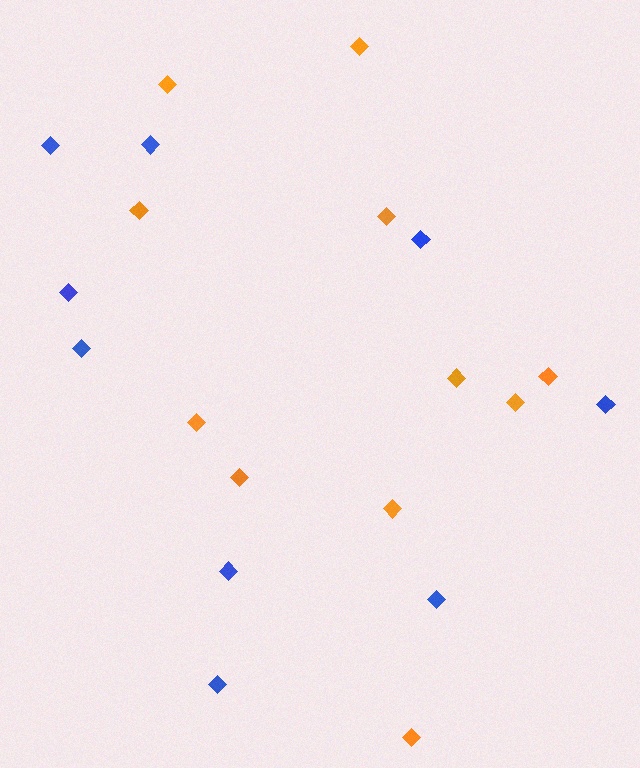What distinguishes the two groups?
There are 2 groups: one group of orange diamonds (11) and one group of blue diamonds (9).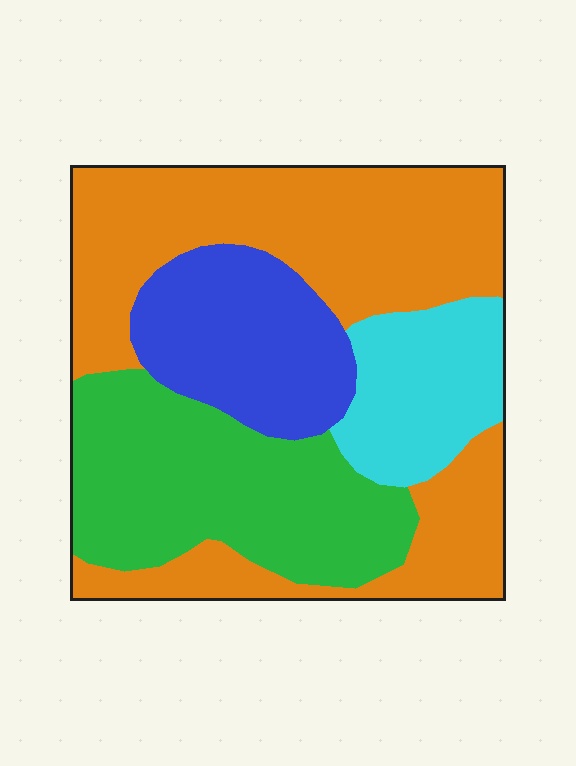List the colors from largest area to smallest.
From largest to smallest: orange, green, blue, cyan.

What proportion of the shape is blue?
Blue takes up about one sixth (1/6) of the shape.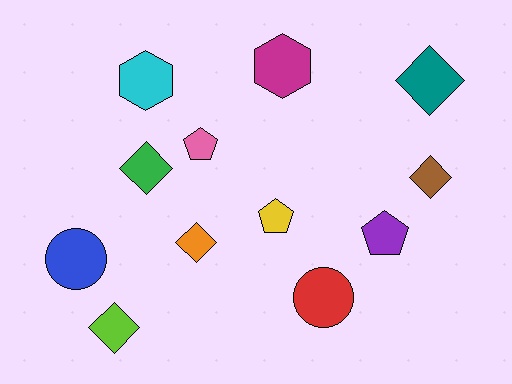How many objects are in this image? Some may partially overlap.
There are 12 objects.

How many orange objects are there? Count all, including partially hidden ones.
There is 1 orange object.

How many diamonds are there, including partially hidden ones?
There are 5 diamonds.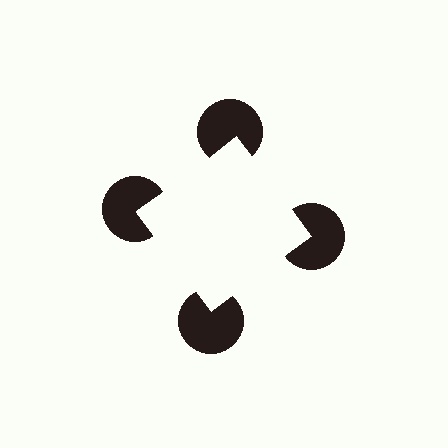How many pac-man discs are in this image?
There are 4 — one at each vertex of the illusory square.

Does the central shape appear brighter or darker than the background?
It typically appears slightly brighter than the background, even though no actual brightness change is drawn.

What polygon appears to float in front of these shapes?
An illusory square — its edges are inferred from the aligned wedge cuts in the pac-man discs, not physically drawn.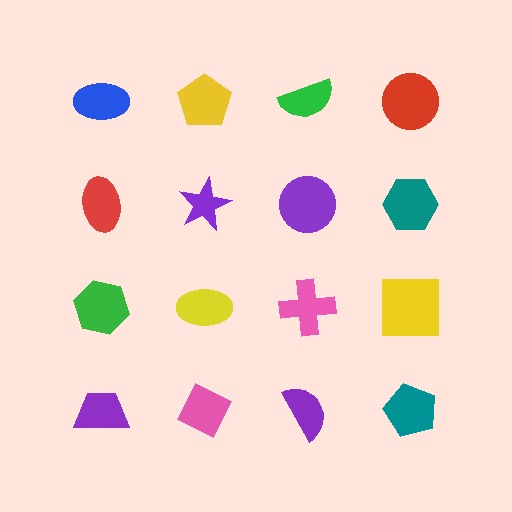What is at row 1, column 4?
A red circle.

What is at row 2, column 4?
A teal hexagon.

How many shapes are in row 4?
4 shapes.